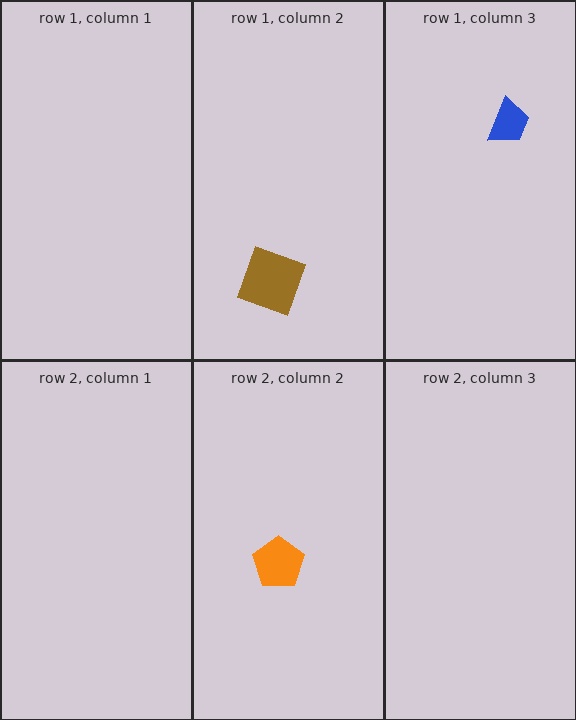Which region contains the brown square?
The row 1, column 2 region.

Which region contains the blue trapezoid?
The row 1, column 3 region.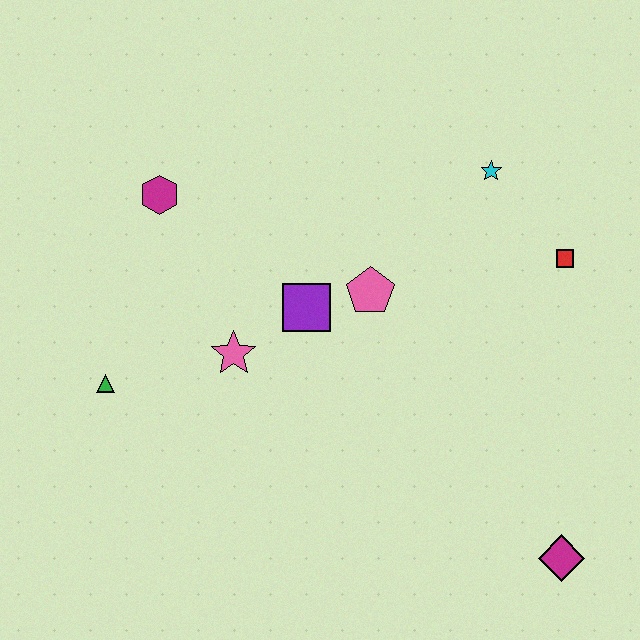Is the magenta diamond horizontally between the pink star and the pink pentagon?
No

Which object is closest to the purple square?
The pink pentagon is closest to the purple square.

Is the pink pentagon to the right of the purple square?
Yes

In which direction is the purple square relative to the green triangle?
The purple square is to the right of the green triangle.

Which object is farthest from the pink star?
The magenta diamond is farthest from the pink star.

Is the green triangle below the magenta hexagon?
Yes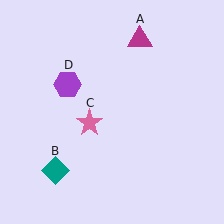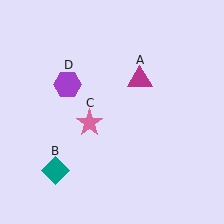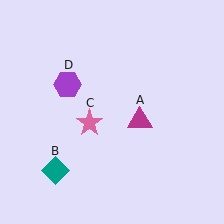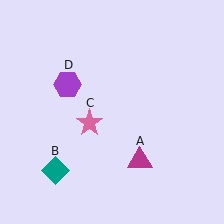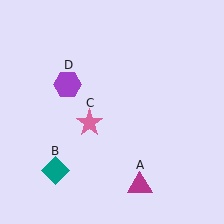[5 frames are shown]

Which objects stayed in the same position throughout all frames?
Teal diamond (object B) and pink star (object C) and purple hexagon (object D) remained stationary.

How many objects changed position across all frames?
1 object changed position: magenta triangle (object A).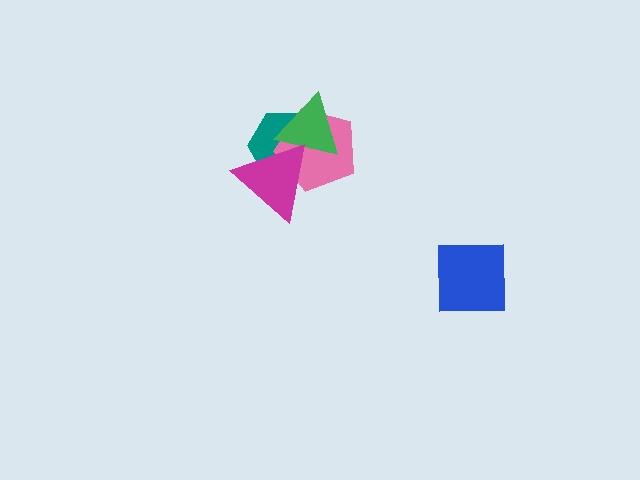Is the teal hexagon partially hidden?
Yes, it is partially covered by another shape.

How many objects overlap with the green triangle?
3 objects overlap with the green triangle.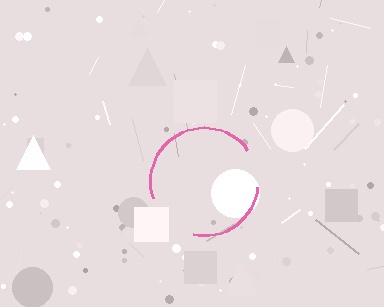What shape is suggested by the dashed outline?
The dashed outline suggests a circle.